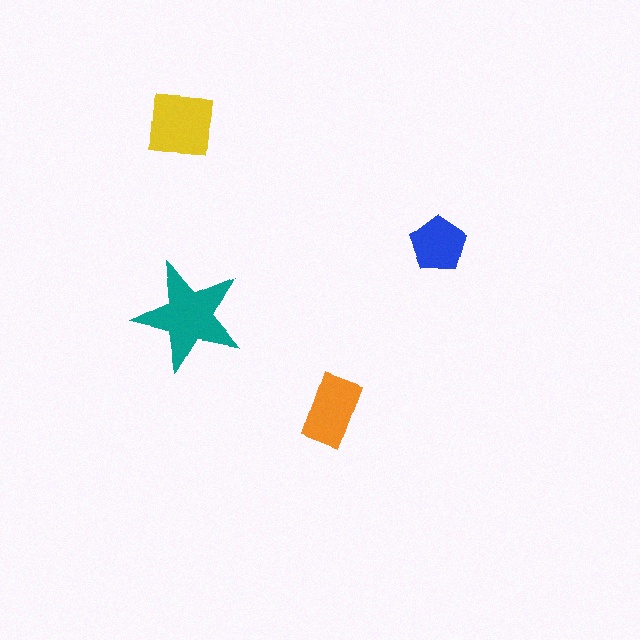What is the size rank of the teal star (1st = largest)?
1st.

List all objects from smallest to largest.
The blue pentagon, the orange rectangle, the yellow square, the teal star.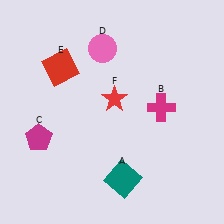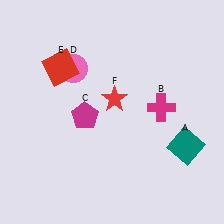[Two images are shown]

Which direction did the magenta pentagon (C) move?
The magenta pentagon (C) moved right.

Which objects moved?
The objects that moved are: the teal square (A), the magenta pentagon (C), the pink circle (D).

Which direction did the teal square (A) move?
The teal square (A) moved right.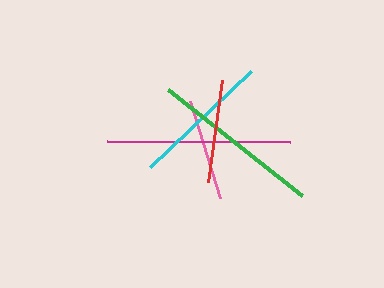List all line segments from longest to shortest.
From longest to shortest: magenta, green, cyan, red, pink.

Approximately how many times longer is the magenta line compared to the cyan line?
The magenta line is approximately 1.3 times the length of the cyan line.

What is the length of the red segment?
The red segment is approximately 103 pixels long.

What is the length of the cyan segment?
The cyan segment is approximately 139 pixels long.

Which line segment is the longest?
The magenta line is the longest at approximately 183 pixels.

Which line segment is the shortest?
The pink line is the shortest at approximately 101 pixels.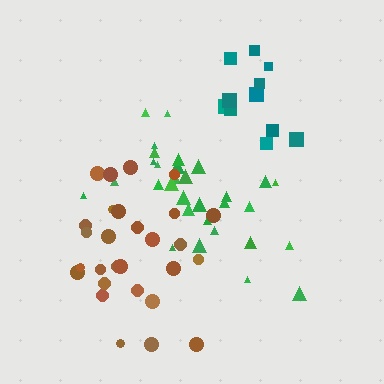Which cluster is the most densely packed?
Green.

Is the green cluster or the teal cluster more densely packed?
Green.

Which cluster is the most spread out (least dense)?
Brown.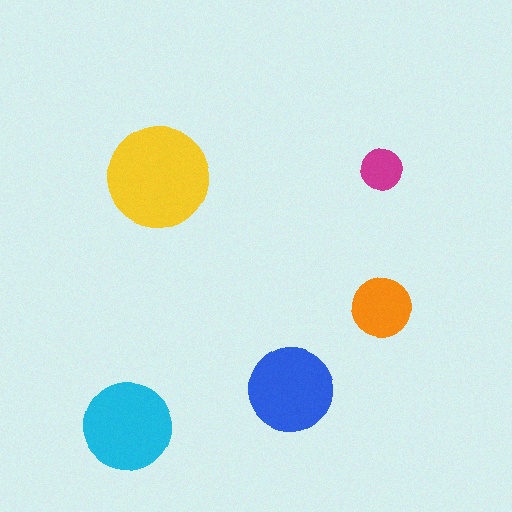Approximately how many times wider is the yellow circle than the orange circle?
About 1.5 times wider.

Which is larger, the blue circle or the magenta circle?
The blue one.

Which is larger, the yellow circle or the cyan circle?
The yellow one.